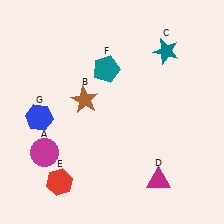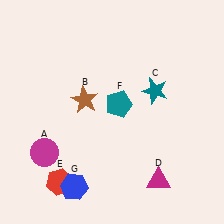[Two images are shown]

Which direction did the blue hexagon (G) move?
The blue hexagon (G) moved down.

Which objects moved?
The objects that moved are: the teal star (C), the teal pentagon (F), the blue hexagon (G).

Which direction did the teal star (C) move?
The teal star (C) moved down.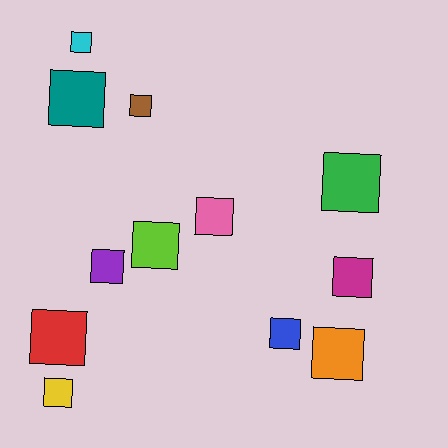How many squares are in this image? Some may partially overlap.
There are 12 squares.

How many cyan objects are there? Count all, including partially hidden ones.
There is 1 cyan object.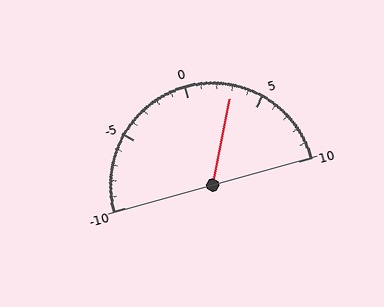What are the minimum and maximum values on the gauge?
The gauge ranges from -10 to 10.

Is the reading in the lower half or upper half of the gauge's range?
The reading is in the upper half of the range (-10 to 10).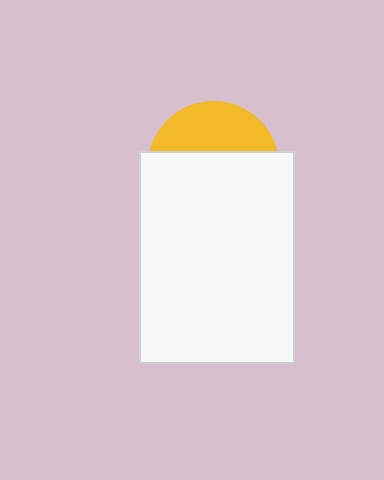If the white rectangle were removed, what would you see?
You would see the complete yellow circle.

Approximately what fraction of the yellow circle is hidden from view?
Roughly 64% of the yellow circle is hidden behind the white rectangle.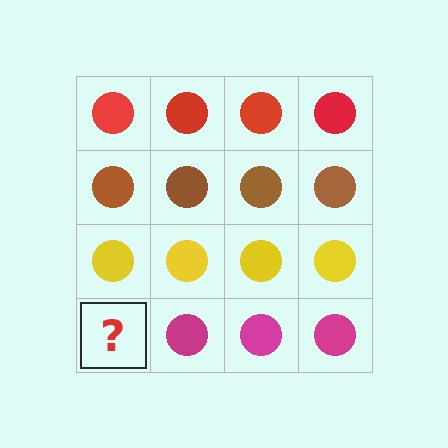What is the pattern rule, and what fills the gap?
The rule is that each row has a consistent color. The gap should be filled with a magenta circle.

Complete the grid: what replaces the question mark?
The question mark should be replaced with a magenta circle.